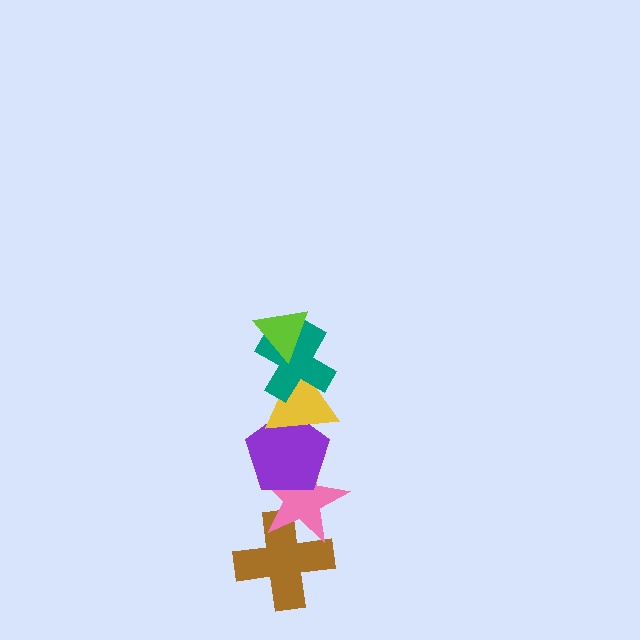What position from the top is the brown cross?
The brown cross is 6th from the top.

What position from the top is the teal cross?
The teal cross is 2nd from the top.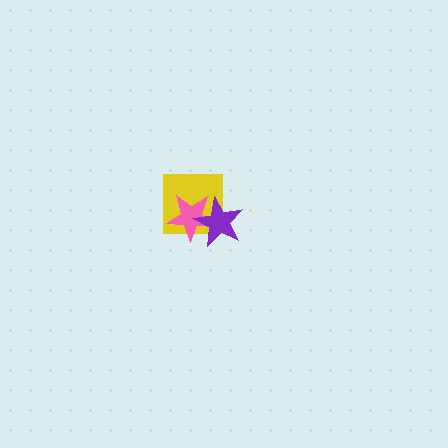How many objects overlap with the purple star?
2 objects overlap with the purple star.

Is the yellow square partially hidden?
Yes, it is partially covered by another shape.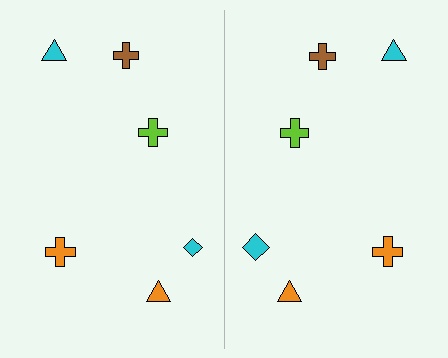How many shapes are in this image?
There are 12 shapes in this image.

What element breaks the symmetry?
The cyan diamond on the right side has a different size than its mirror counterpart.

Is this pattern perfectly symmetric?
No, the pattern is not perfectly symmetric. The cyan diamond on the right side has a different size than its mirror counterpart.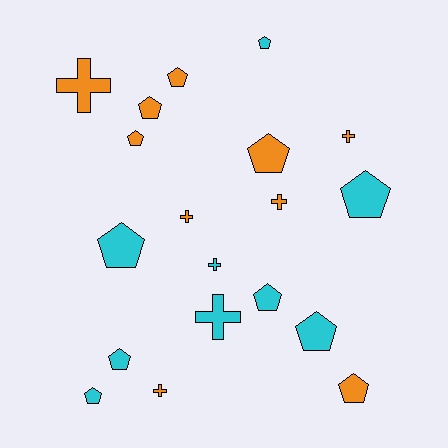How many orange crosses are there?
There are 5 orange crosses.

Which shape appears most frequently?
Pentagon, with 12 objects.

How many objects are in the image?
There are 19 objects.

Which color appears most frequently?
Orange, with 10 objects.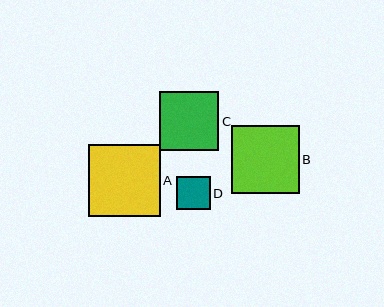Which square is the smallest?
Square D is the smallest with a size of approximately 33 pixels.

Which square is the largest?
Square A is the largest with a size of approximately 72 pixels.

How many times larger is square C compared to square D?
Square C is approximately 1.8 times the size of square D.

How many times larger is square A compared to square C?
Square A is approximately 1.2 times the size of square C.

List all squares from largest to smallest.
From largest to smallest: A, B, C, D.